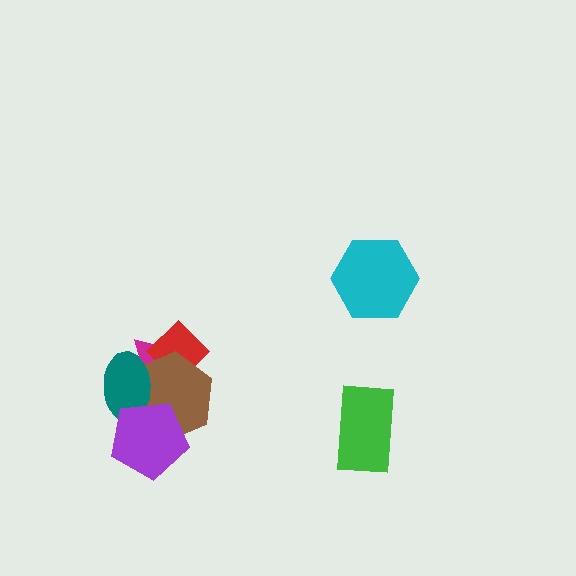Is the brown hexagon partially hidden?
Yes, it is partially covered by another shape.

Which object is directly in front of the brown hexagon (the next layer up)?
The teal ellipse is directly in front of the brown hexagon.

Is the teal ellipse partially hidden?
Yes, it is partially covered by another shape.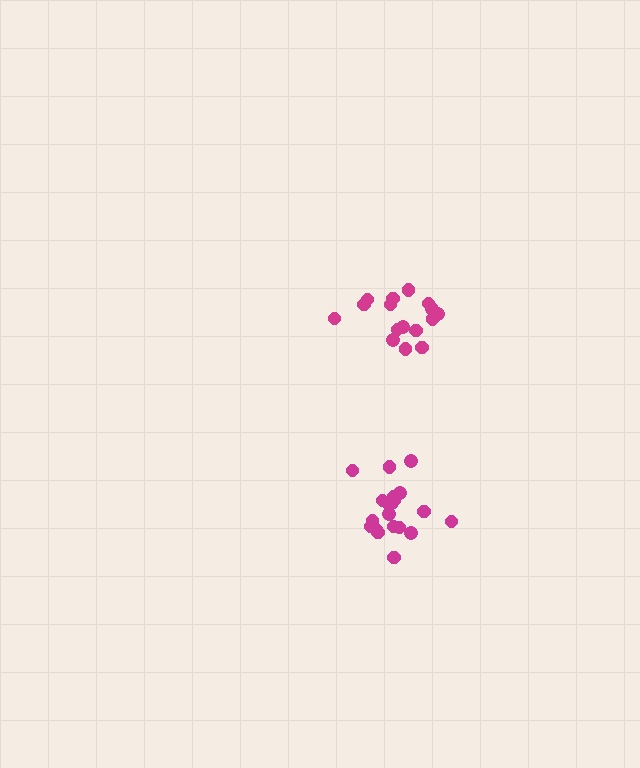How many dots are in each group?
Group 1: 20 dots, Group 2: 16 dots (36 total).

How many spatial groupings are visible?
There are 2 spatial groupings.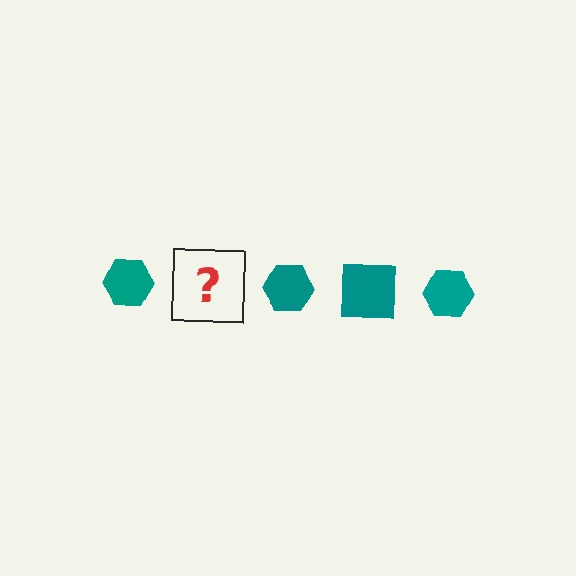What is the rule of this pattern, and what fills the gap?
The rule is that the pattern cycles through hexagon, square shapes in teal. The gap should be filled with a teal square.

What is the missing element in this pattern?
The missing element is a teal square.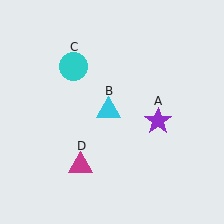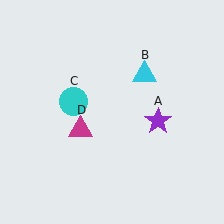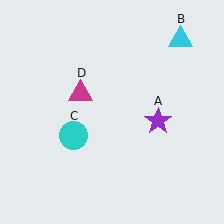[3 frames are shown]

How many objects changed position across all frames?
3 objects changed position: cyan triangle (object B), cyan circle (object C), magenta triangle (object D).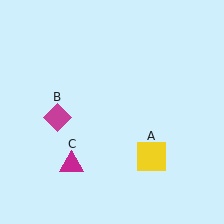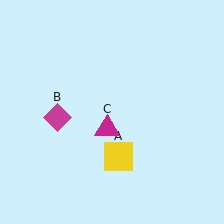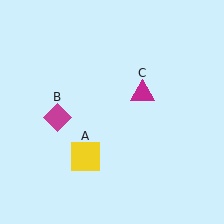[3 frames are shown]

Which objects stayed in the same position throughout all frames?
Magenta diamond (object B) remained stationary.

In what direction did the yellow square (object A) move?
The yellow square (object A) moved left.